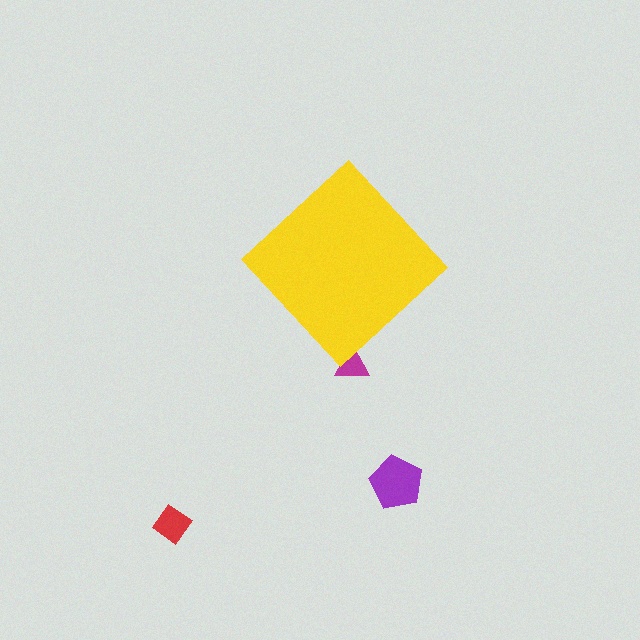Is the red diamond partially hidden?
No, the red diamond is fully visible.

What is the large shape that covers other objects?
A yellow diamond.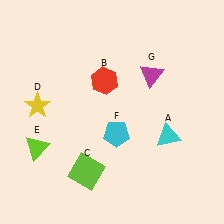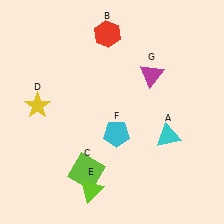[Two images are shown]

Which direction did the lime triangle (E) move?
The lime triangle (E) moved right.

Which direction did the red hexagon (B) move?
The red hexagon (B) moved up.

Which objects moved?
The objects that moved are: the red hexagon (B), the lime triangle (E).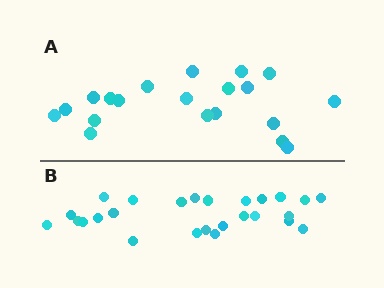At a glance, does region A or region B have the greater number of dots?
Region B (the bottom region) has more dots.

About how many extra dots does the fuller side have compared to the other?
Region B has about 6 more dots than region A.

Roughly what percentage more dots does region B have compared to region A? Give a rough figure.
About 30% more.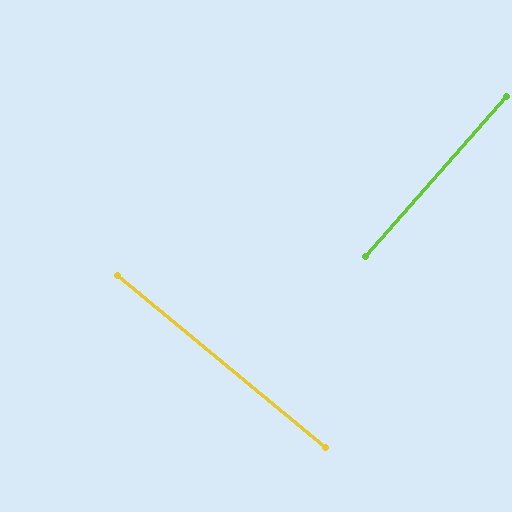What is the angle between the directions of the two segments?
Approximately 88 degrees.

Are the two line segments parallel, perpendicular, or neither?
Perpendicular — they meet at approximately 88°.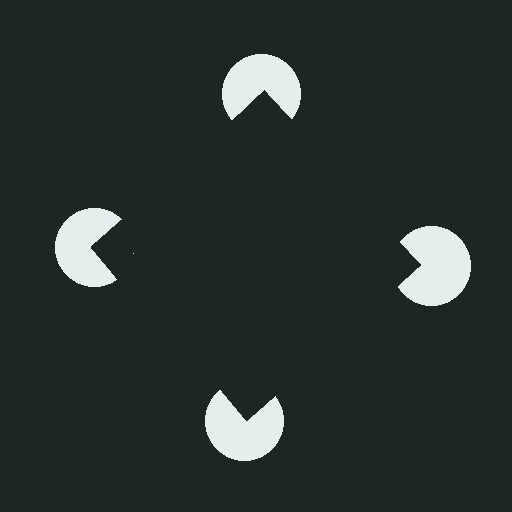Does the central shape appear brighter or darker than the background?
It typically appears slightly darker than the background, even though no actual brightness change is drawn.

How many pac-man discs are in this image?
There are 4 — one at each vertex of the illusory square.